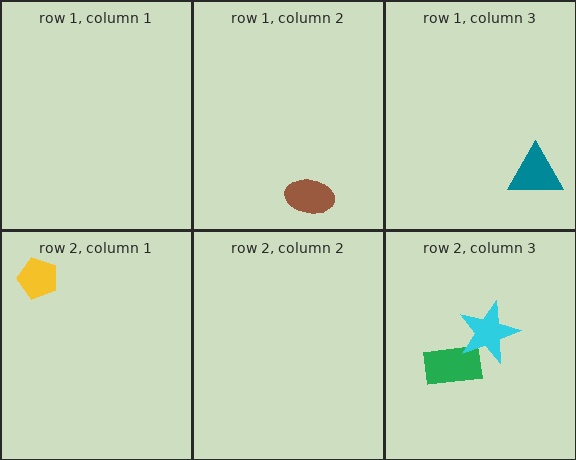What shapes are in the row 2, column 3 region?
The green rectangle, the cyan star.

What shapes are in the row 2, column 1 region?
The yellow pentagon.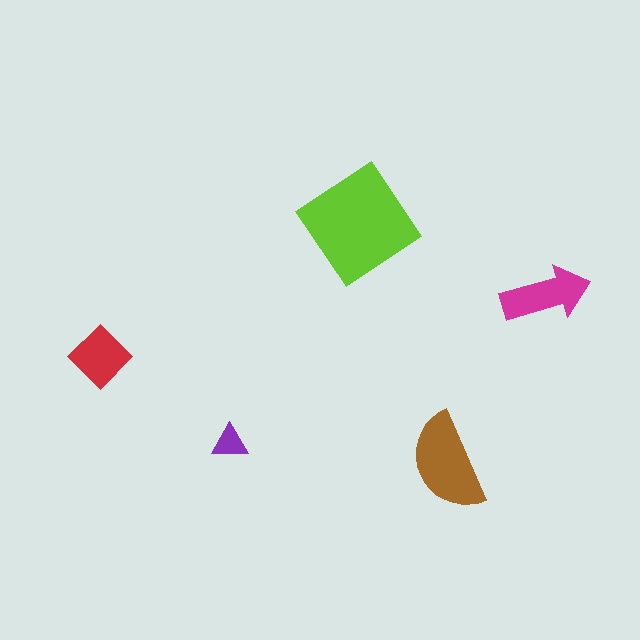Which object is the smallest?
The purple triangle.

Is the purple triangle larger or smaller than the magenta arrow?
Smaller.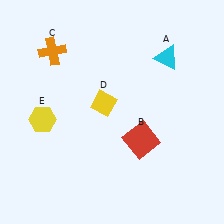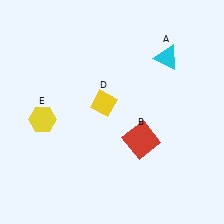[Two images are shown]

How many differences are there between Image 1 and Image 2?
There is 1 difference between the two images.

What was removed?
The orange cross (C) was removed in Image 2.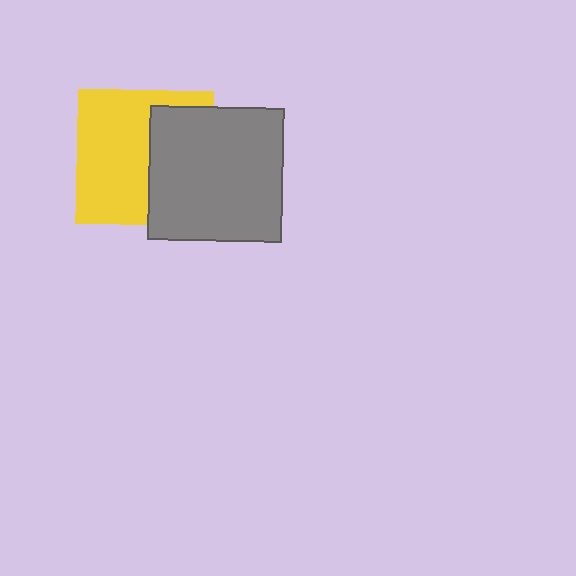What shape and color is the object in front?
The object in front is a gray square.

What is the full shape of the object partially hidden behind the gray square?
The partially hidden object is a yellow square.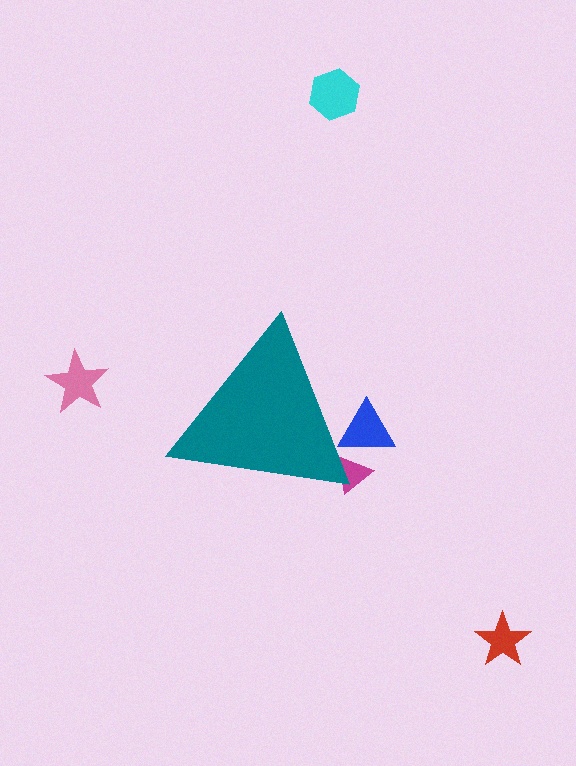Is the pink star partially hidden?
No, the pink star is fully visible.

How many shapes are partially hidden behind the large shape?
2 shapes are partially hidden.